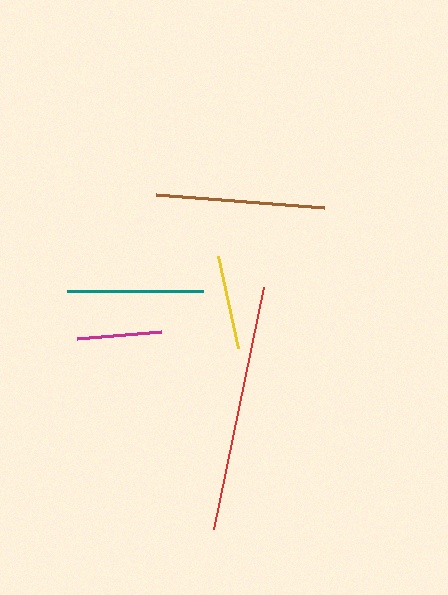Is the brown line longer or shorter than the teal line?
The brown line is longer than the teal line.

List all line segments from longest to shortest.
From longest to shortest: red, brown, teal, yellow, magenta.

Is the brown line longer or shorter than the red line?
The red line is longer than the brown line.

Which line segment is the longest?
The red line is the longest at approximately 247 pixels.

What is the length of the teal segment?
The teal segment is approximately 136 pixels long.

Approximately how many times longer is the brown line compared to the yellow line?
The brown line is approximately 1.8 times the length of the yellow line.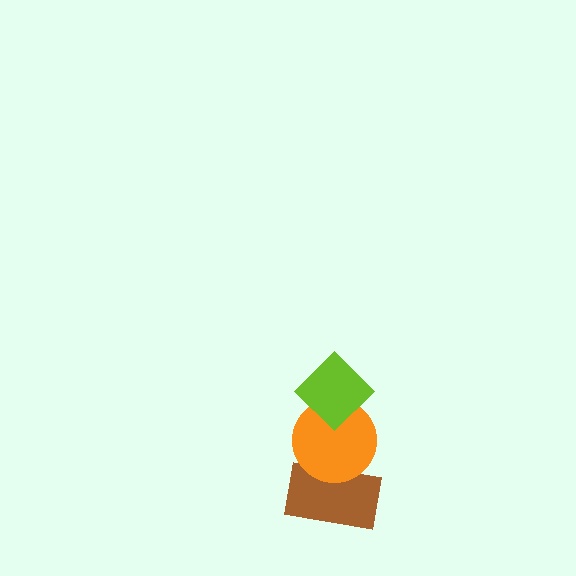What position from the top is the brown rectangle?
The brown rectangle is 3rd from the top.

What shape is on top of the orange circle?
The lime diamond is on top of the orange circle.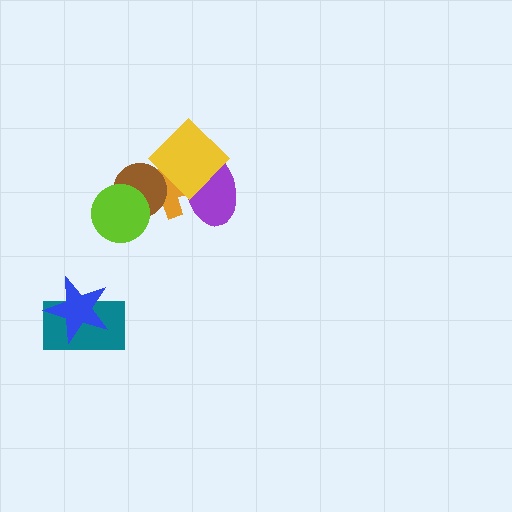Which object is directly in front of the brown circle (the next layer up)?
The lime circle is directly in front of the brown circle.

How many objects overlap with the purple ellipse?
2 objects overlap with the purple ellipse.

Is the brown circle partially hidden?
Yes, it is partially covered by another shape.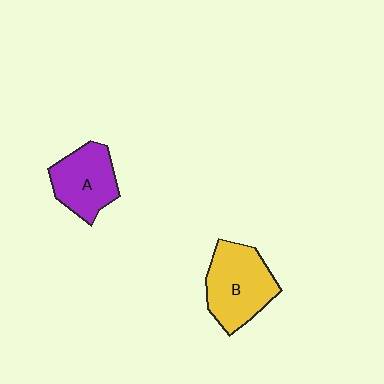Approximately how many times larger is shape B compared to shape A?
Approximately 1.3 times.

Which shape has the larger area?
Shape B (yellow).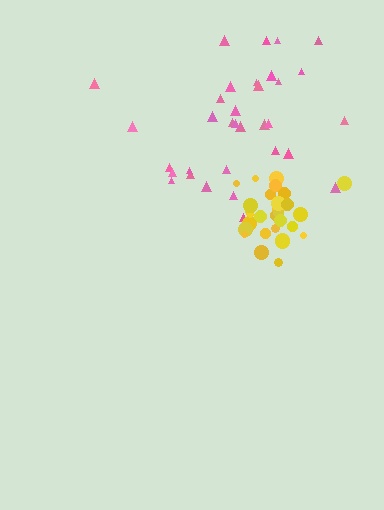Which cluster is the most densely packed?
Yellow.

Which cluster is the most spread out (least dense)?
Pink.